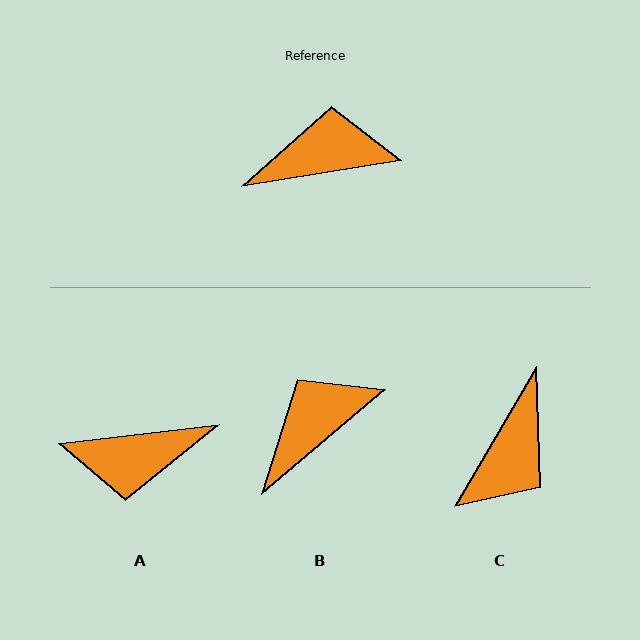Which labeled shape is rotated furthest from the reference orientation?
A, about 178 degrees away.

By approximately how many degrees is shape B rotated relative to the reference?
Approximately 31 degrees counter-clockwise.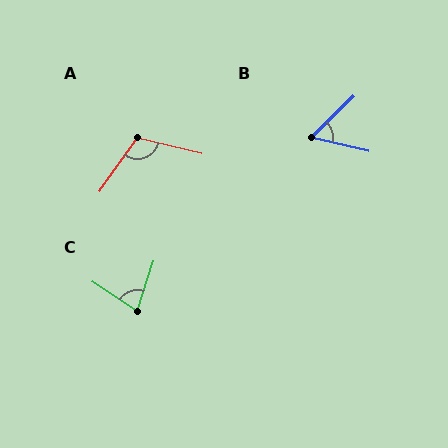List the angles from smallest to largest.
B (58°), C (75°), A (112°).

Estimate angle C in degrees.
Approximately 75 degrees.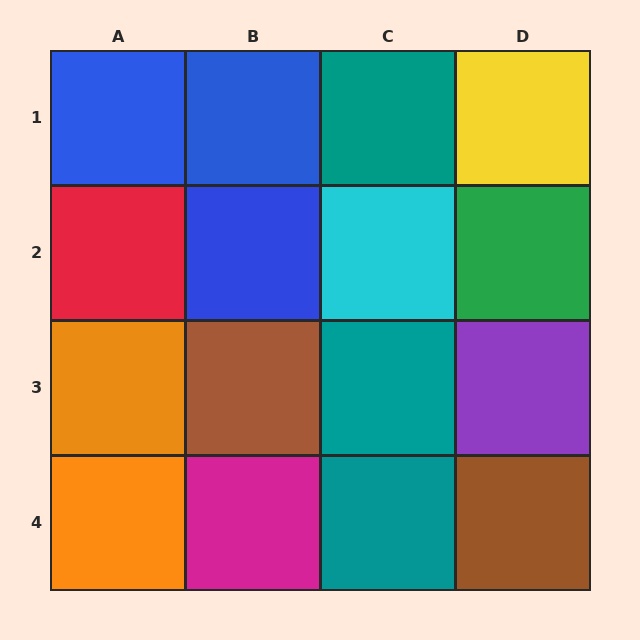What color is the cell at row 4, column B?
Magenta.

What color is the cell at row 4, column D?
Brown.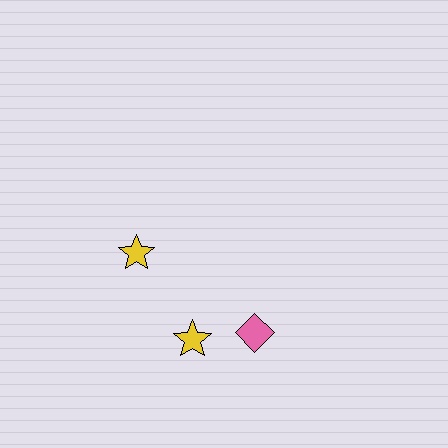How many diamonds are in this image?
There is 1 diamond.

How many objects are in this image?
There are 3 objects.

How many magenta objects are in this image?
There are no magenta objects.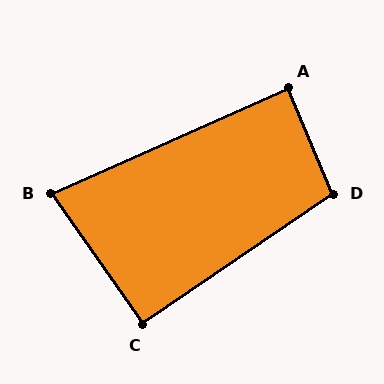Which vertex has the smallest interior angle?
B, at approximately 79 degrees.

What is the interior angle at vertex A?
Approximately 89 degrees (approximately right).